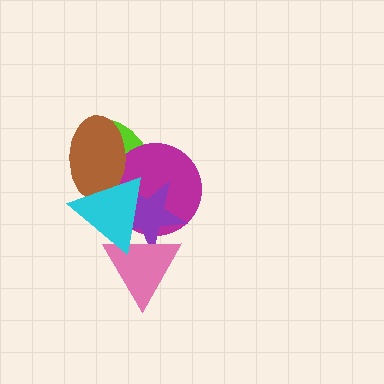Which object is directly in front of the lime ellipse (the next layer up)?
The magenta circle is directly in front of the lime ellipse.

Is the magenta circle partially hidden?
Yes, it is partially covered by another shape.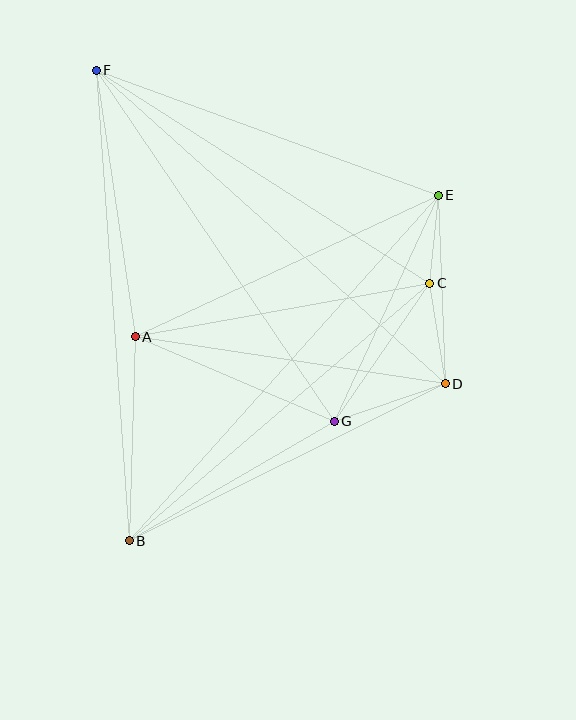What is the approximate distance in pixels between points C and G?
The distance between C and G is approximately 167 pixels.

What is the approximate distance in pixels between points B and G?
The distance between B and G is approximately 237 pixels.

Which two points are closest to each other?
Points C and E are closest to each other.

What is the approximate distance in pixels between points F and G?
The distance between F and G is approximately 424 pixels.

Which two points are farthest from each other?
Points B and F are farthest from each other.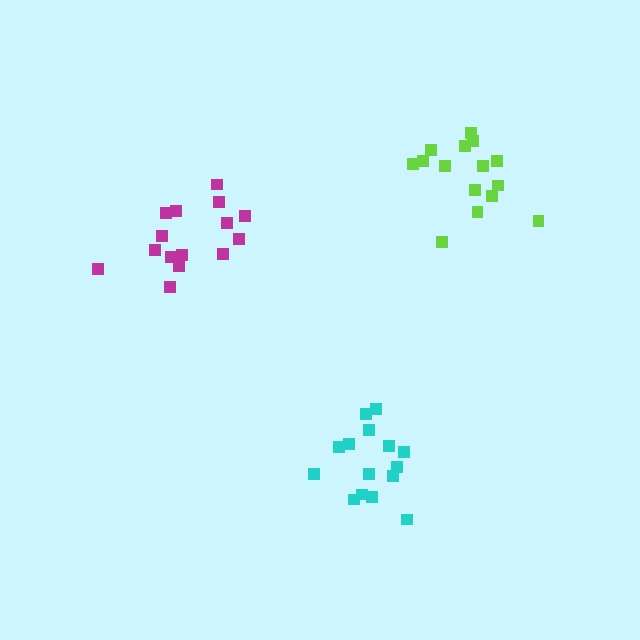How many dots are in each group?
Group 1: 15 dots, Group 2: 15 dots, Group 3: 15 dots (45 total).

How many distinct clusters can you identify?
There are 3 distinct clusters.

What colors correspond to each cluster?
The clusters are colored: lime, magenta, cyan.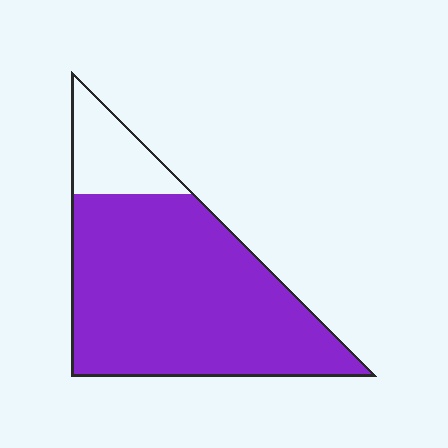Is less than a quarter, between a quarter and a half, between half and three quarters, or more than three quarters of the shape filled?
More than three quarters.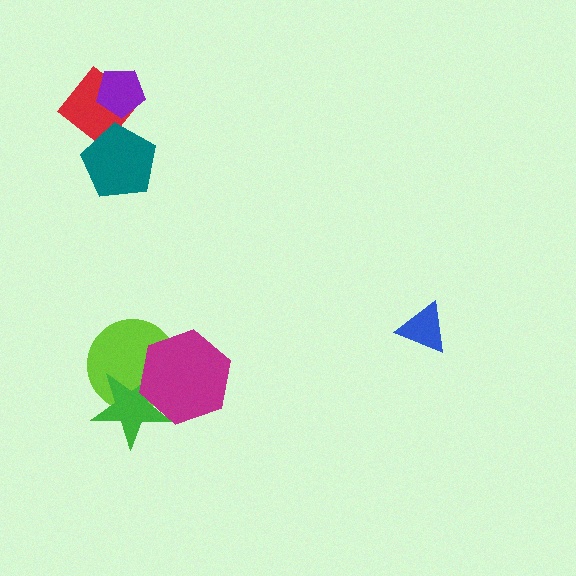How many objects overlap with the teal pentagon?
1 object overlaps with the teal pentagon.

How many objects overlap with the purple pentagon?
1 object overlaps with the purple pentagon.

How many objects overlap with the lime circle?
2 objects overlap with the lime circle.